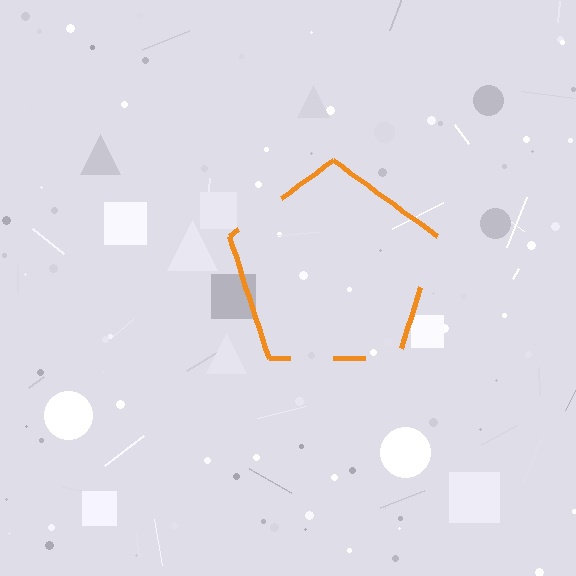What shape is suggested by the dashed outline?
The dashed outline suggests a pentagon.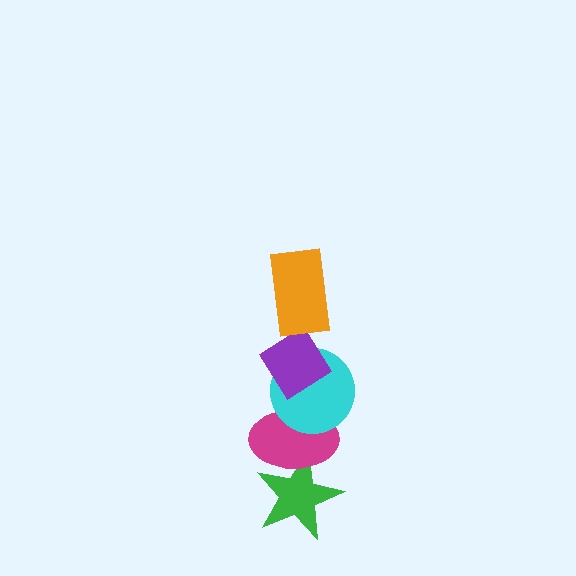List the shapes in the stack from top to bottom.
From top to bottom: the orange rectangle, the purple diamond, the cyan circle, the magenta ellipse, the green star.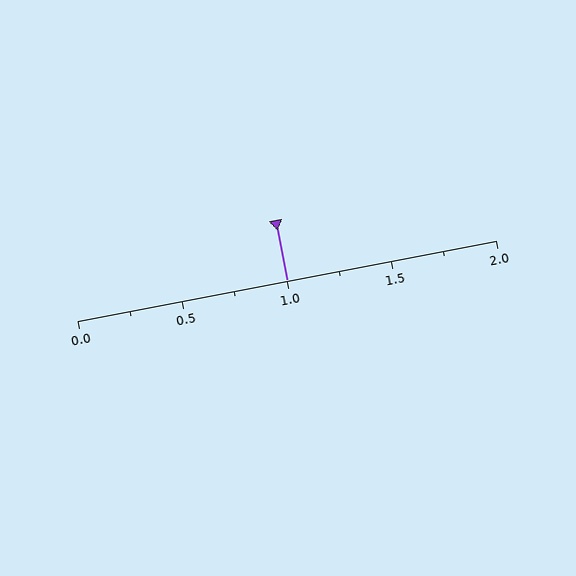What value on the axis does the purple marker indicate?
The marker indicates approximately 1.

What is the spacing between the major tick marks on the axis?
The major ticks are spaced 0.5 apart.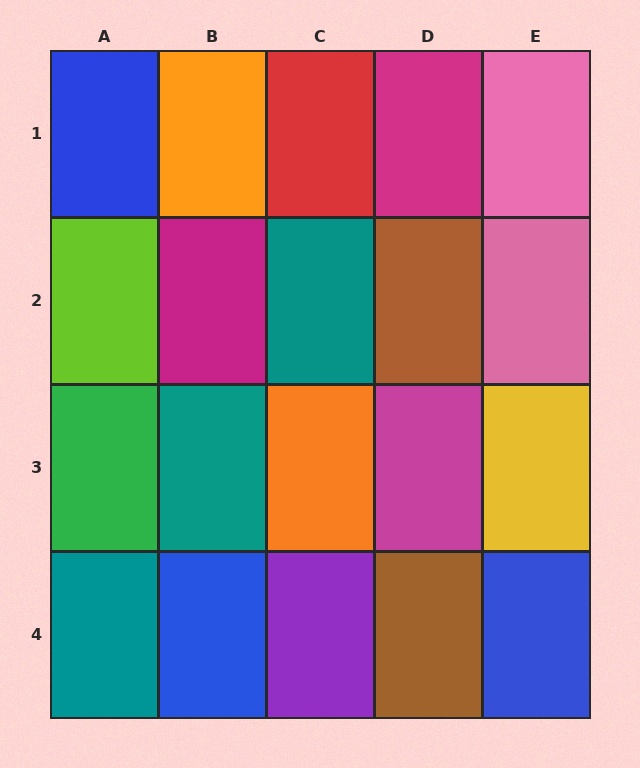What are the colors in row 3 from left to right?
Green, teal, orange, magenta, yellow.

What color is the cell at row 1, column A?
Blue.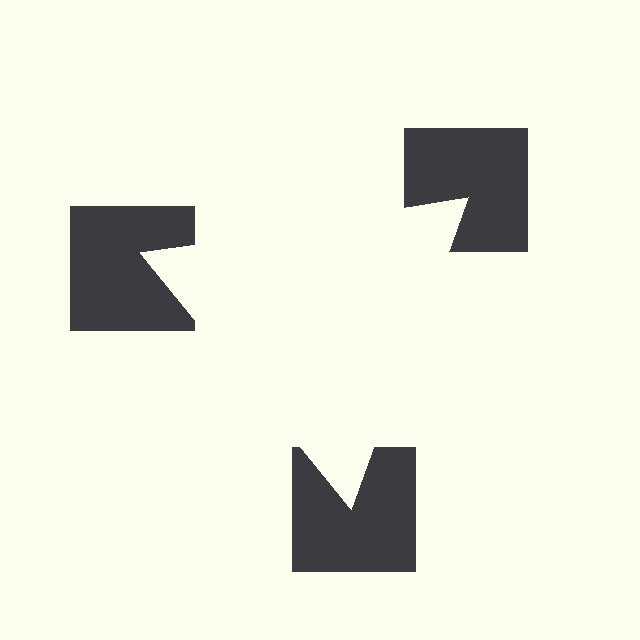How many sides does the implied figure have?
3 sides.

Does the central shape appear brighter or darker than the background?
It typically appears slightly brighter than the background, even though no actual brightness change is drawn.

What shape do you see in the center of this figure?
An illusory triangle — its edges are inferred from the aligned wedge cuts in the notched squares, not physically drawn.